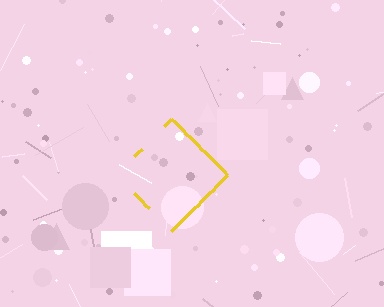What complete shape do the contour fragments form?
The contour fragments form a diamond.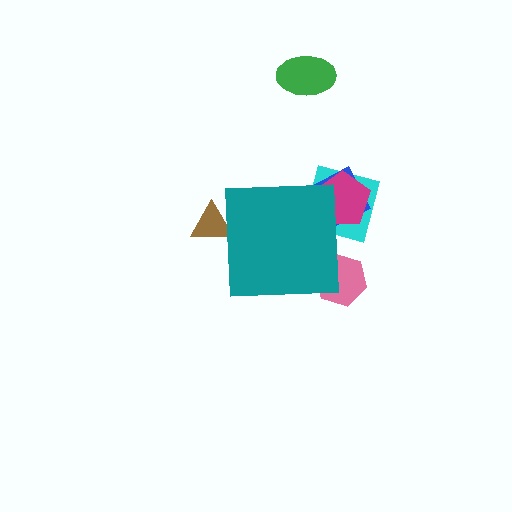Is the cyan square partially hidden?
Yes, the cyan square is partially hidden behind the teal square.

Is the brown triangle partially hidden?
Yes, the brown triangle is partially hidden behind the teal square.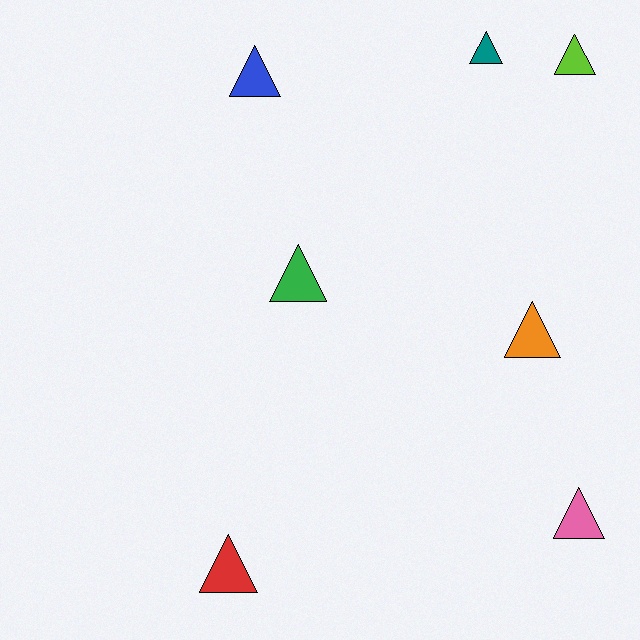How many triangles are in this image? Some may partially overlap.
There are 7 triangles.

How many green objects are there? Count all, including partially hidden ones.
There is 1 green object.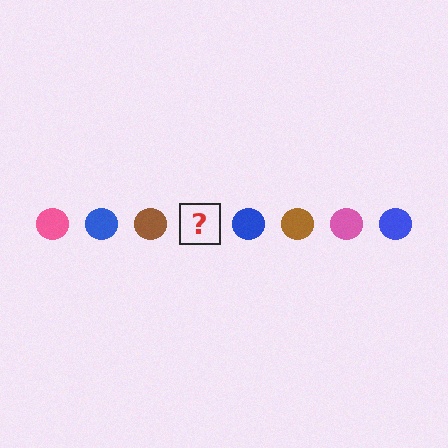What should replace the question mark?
The question mark should be replaced with a pink circle.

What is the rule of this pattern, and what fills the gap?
The rule is that the pattern cycles through pink, blue, brown circles. The gap should be filled with a pink circle.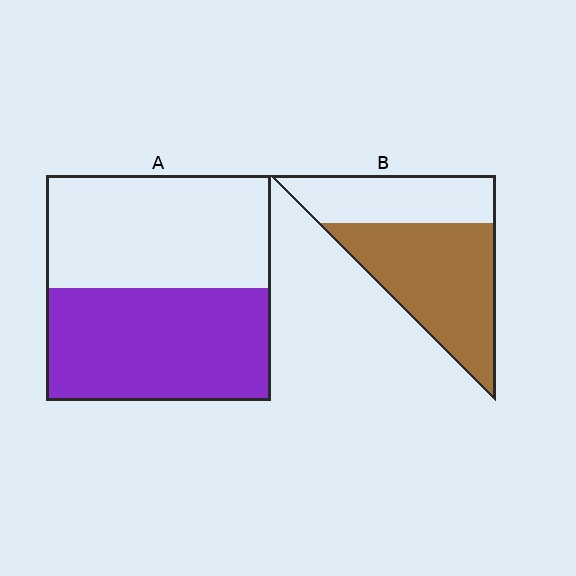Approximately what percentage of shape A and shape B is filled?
A is approximately 50% and B is approximately 60%.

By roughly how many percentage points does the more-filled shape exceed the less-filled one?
By roughly 10 percentage points (B over A).